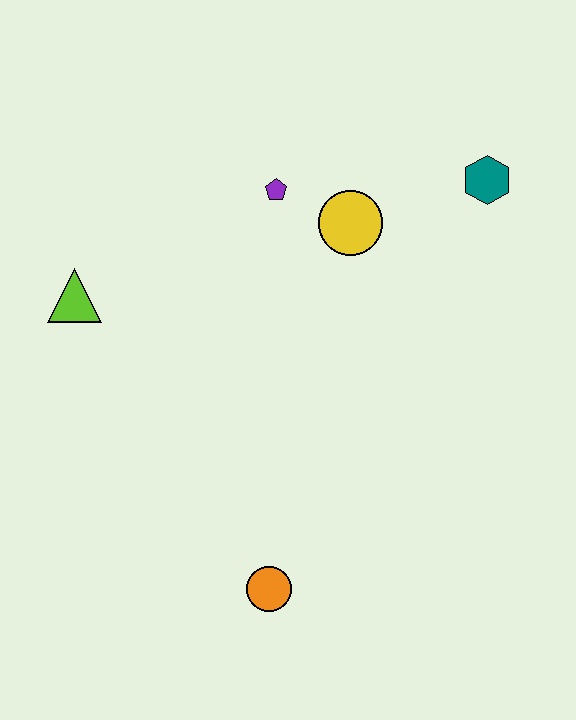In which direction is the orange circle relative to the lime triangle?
The orange circle is below the lime triangle.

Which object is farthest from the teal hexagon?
The orange circle is farthest from the teal hexagon.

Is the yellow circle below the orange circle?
No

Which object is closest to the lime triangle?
The purple pentagon is closest to the lime triangle.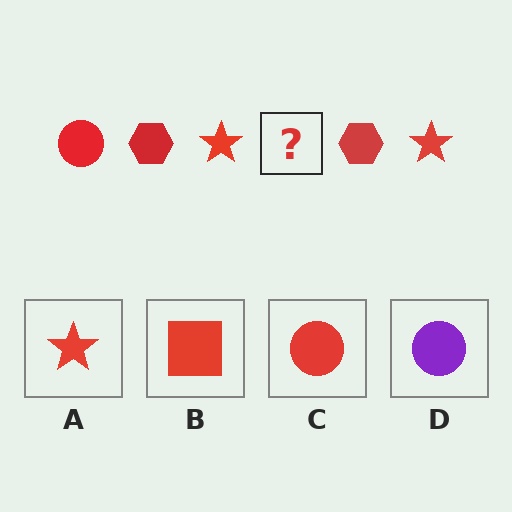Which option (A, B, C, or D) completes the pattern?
C.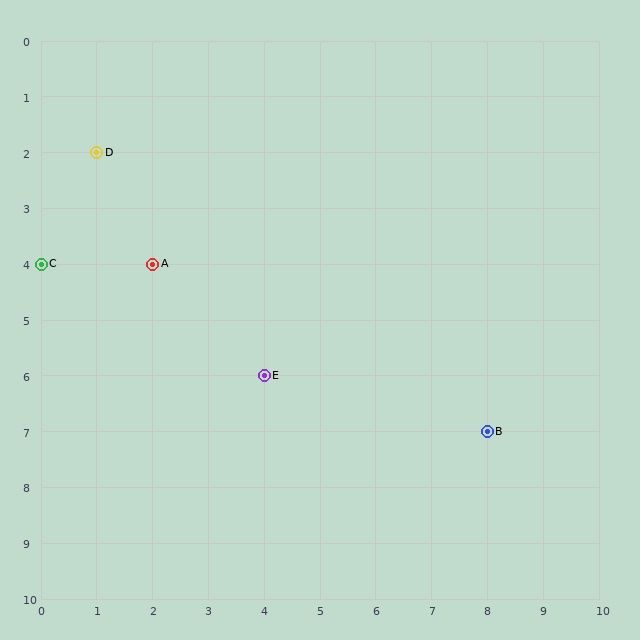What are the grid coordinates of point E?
Point E is at grid coordinates (4, 6).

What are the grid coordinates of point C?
Point C is at grid coordinates (0, 4).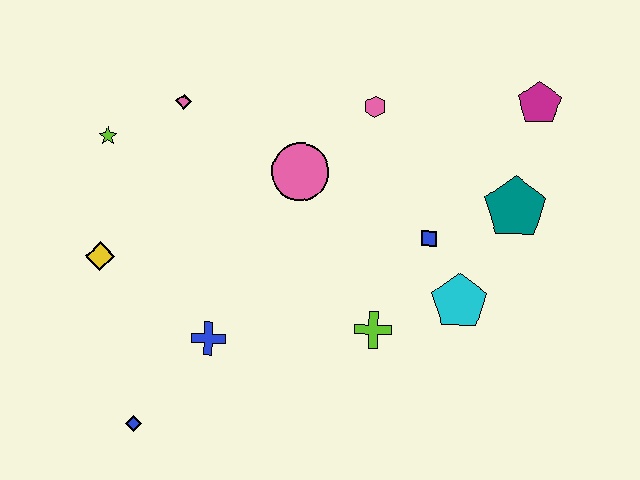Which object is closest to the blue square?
The cyan pentagon is closest to the blue square.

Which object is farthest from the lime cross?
The lime star is farthest from the lime cross.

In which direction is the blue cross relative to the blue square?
The blue cross is to the left of the blue square.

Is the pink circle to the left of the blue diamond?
No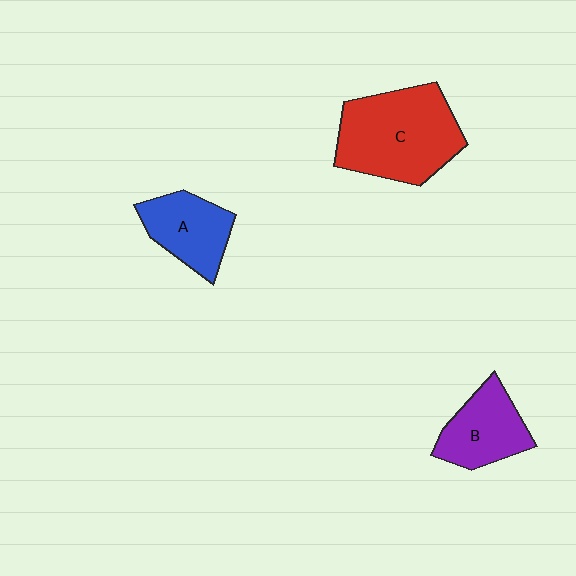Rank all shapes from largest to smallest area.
From largest to smallest: C (red), B (purple), A (blue).